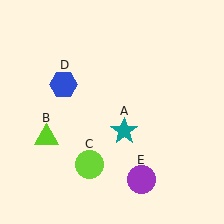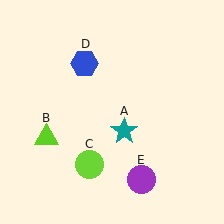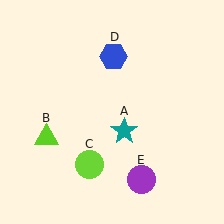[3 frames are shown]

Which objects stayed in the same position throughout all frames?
Teal star (object A) and lime triangle (object B) and lime circle (object C) and purple circle (object E) remained stationary.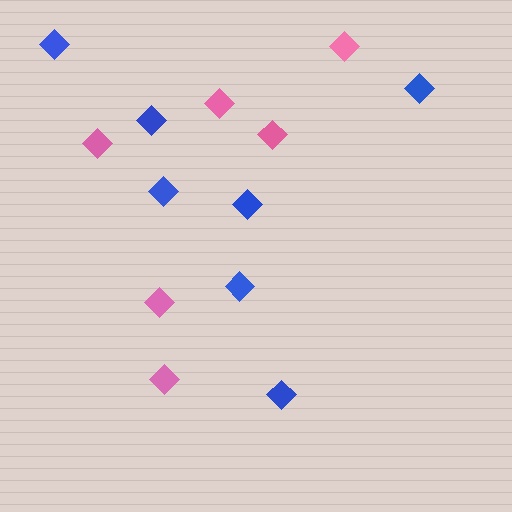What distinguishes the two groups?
There are 2 groups: one group of pink diamonds (6) and one group of blue diamonds (7).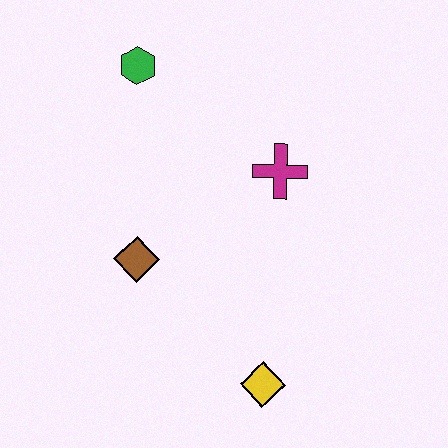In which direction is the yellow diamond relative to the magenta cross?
The yellow diamond is below the magenta cross.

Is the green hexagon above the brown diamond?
Yes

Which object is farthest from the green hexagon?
The yellow diamond is farthest from the green hexagon.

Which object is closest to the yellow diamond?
The brown diamond is closest to the yellow diamond.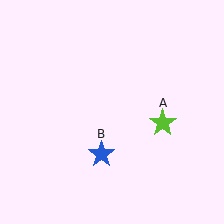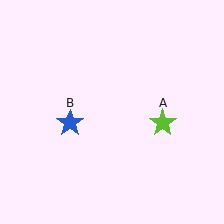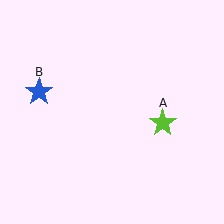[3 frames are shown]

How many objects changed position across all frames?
1 object changed position: blue star (object B).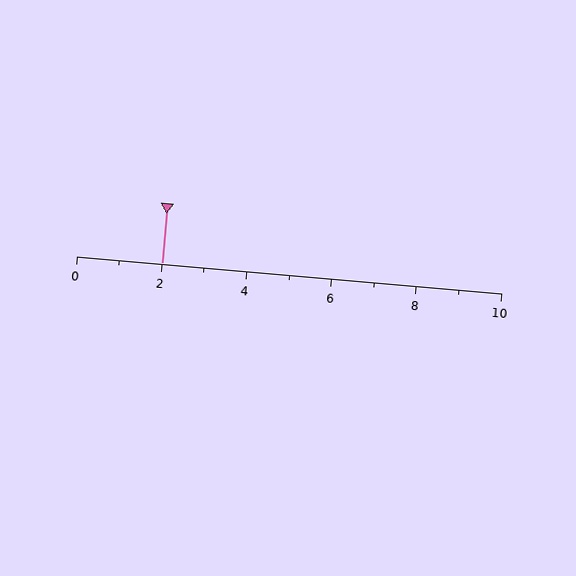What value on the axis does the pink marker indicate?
The marker indicates approximately 2.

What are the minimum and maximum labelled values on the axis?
The axis runs from 0 to 10.